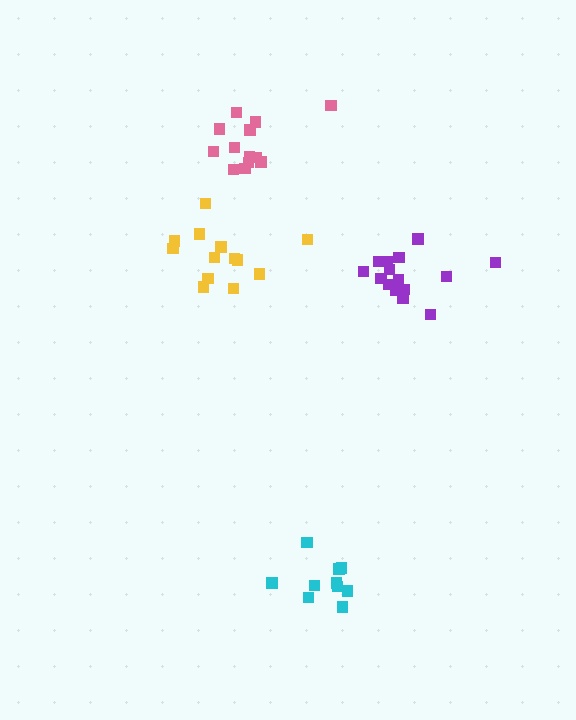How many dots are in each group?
Group 1: 10 dots, Group 2: 13 dots, Group 3: 16 dots, Group 4: 13 dots (52 total).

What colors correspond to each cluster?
The clusters are colored: cyan, yellow, purple, pink.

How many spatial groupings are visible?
There are 4 spatial groupings.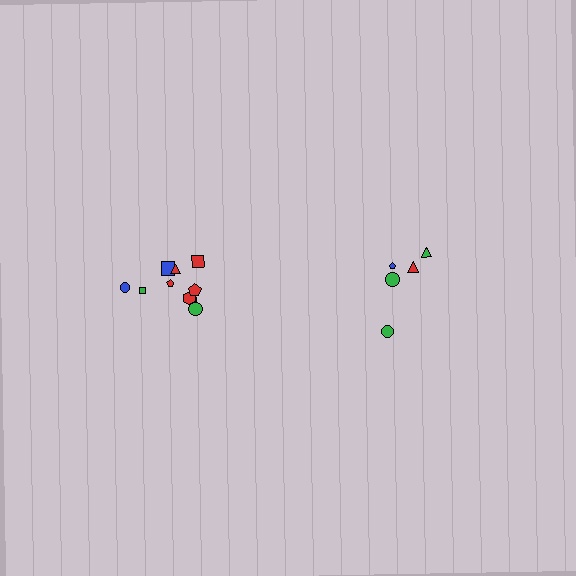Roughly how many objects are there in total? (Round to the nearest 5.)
Roughly 15 objects in total.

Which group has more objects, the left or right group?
The left group.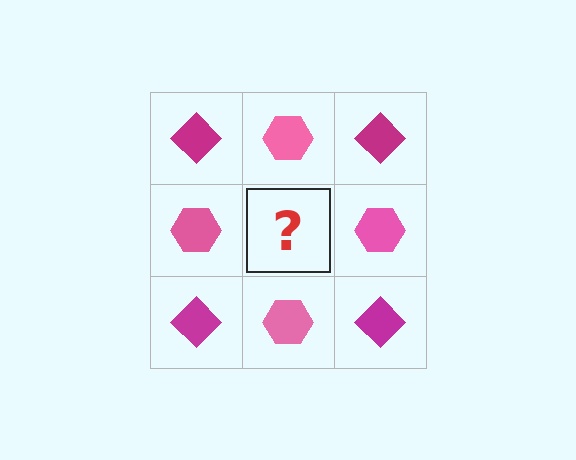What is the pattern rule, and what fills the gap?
The rule is that it alternates magenta diamond and pink hexagon in a checkerboard pattern. The gap should be filled with a magenta diamond.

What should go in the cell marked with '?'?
The missing cell should contain a magenta diamond.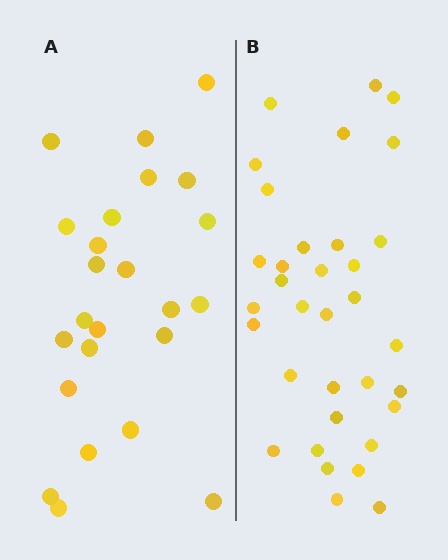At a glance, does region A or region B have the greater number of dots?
Region B (the right region) has more dots.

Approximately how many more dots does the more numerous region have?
Region B has roughly 10 or so more dots than region A.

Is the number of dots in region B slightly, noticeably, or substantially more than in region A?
Region B has noticeably more, but not dramatically so. The ratio is roughly 1.4 to 1.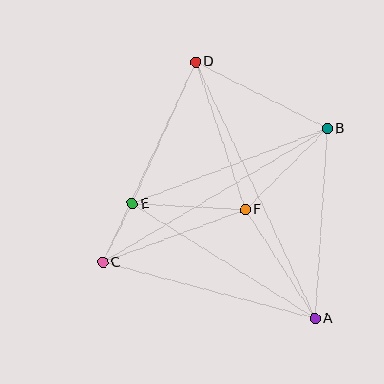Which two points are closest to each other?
Points C and E are closest to each other.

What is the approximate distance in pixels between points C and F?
The distance between C and F is approximately 152 pixels.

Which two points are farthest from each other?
Points A and D are farthest from each other.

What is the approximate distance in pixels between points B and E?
The distance between B and E is approximately 209 pixels.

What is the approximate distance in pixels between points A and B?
The distance between A and B is approximately 190 pixels.